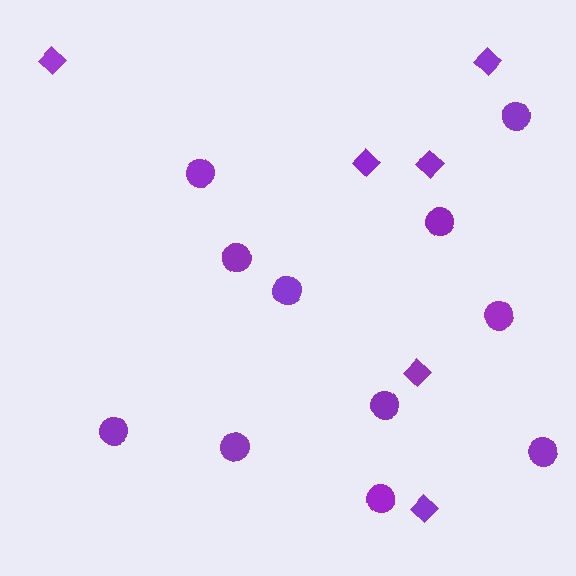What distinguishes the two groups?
There are 2 groups: one group of diamonds (6) and one group of circles (11).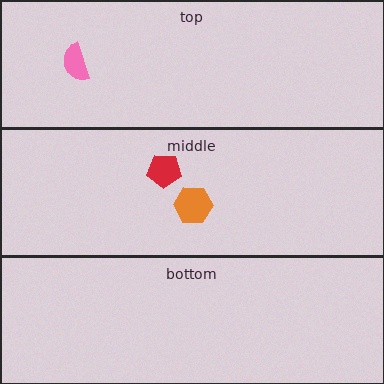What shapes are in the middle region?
The orange hexagon, the red pentagon.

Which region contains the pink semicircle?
The top region.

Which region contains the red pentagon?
The middle region.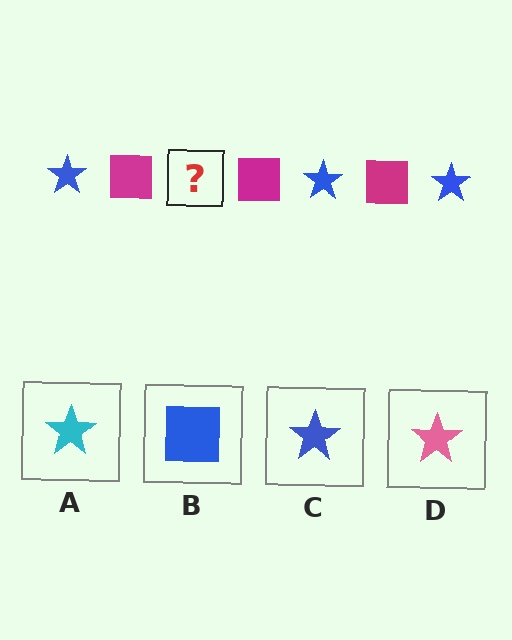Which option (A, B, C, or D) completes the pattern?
C.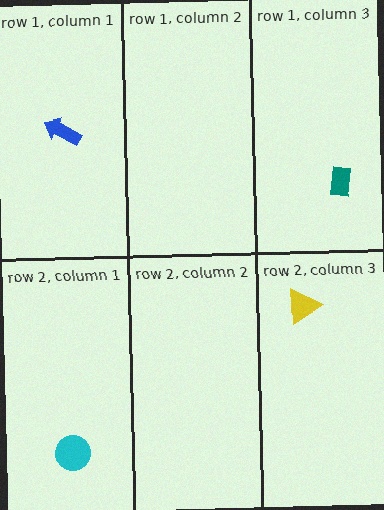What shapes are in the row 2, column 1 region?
The cyan circle.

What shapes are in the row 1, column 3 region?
The teal rectangle.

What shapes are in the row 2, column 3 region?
The yellow triangle.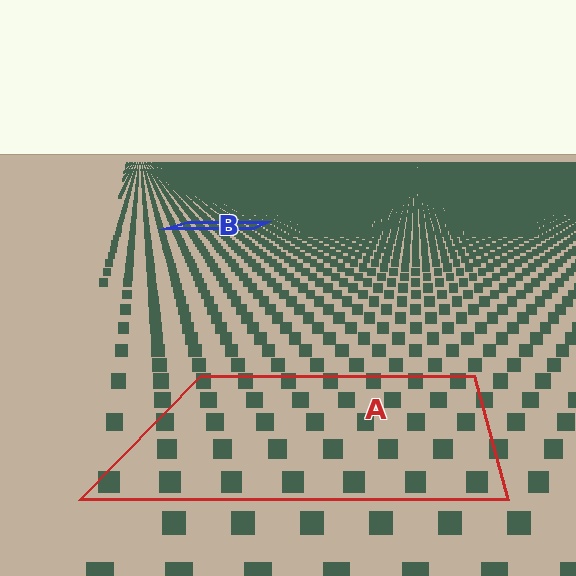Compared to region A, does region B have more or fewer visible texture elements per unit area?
Region B has more texture elements per unit area — they are packed more densely because it is farther away.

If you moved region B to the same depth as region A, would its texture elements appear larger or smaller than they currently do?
They would appear larger. At a closer depth, the same texture elements are projected at a bigger on-screen size.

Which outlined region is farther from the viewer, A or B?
Region B is farther from the viewer — the texture elements inside it appear smaller and more densely packed.